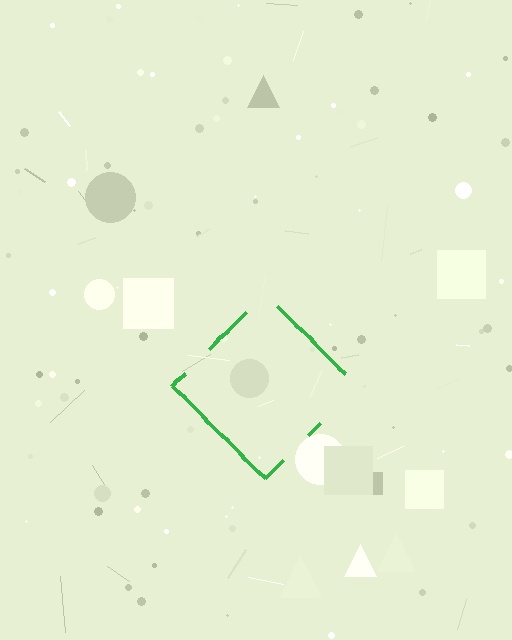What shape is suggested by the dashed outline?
The dashed outline suggests a diamond.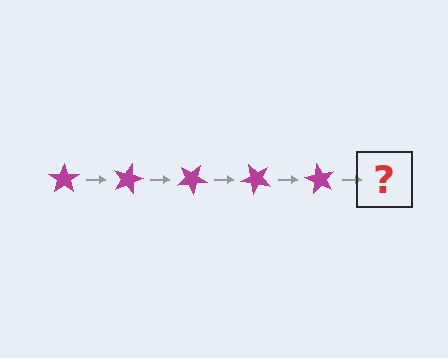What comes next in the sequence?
The next element should be a magenta star rotated 75 degrees.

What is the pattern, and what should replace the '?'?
The pattern is that the star rotates 15 degrees each step. The '?' should be a magenta star rotated 75 degrees.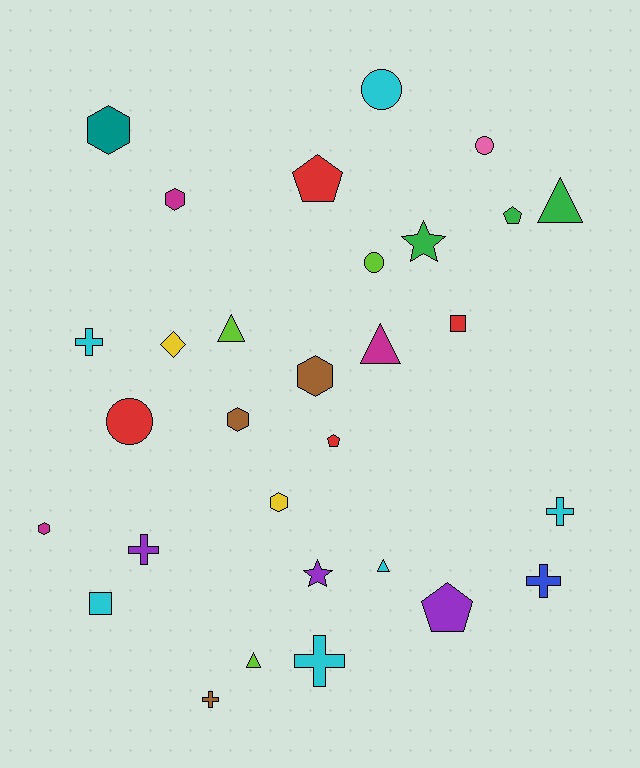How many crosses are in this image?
There are 6 crosses.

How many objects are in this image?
There are 30 objects.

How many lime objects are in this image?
There are 3 lime objects.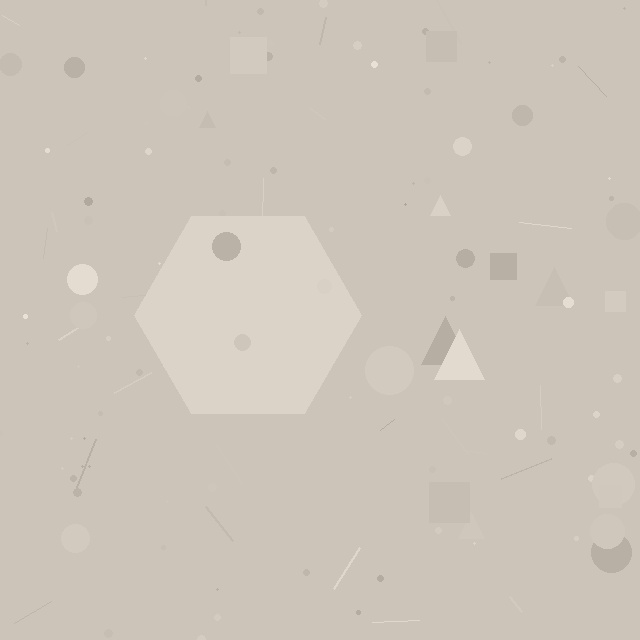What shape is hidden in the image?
A hexagon is hidden in the image.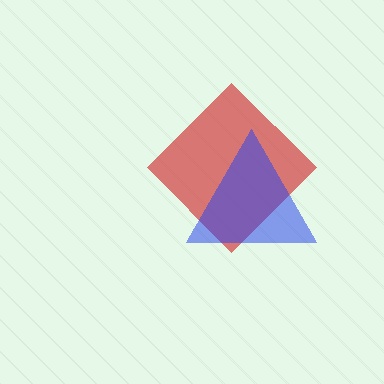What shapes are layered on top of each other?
The layered shapes are: a red diamond, a blue triangle.